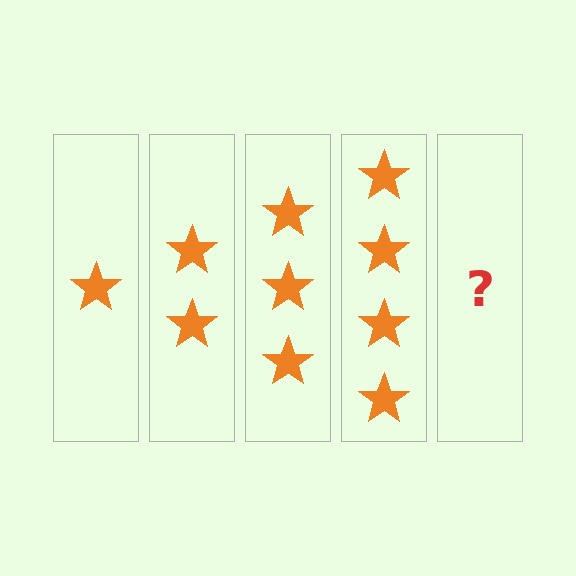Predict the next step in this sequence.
The next step is 5 stars.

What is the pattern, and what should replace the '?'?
The pattern is that each step adds one more star. The '?' should be 5 stars.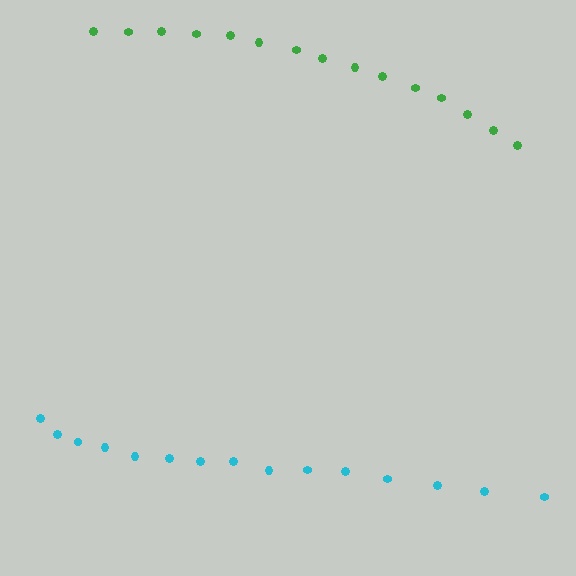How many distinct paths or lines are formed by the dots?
There are 2 distinct paths.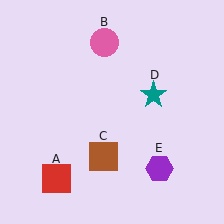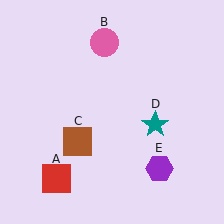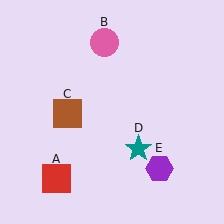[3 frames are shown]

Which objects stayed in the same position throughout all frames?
Red square (object A) and pink circle (object B) and purple hexagon (object E) remained stationary.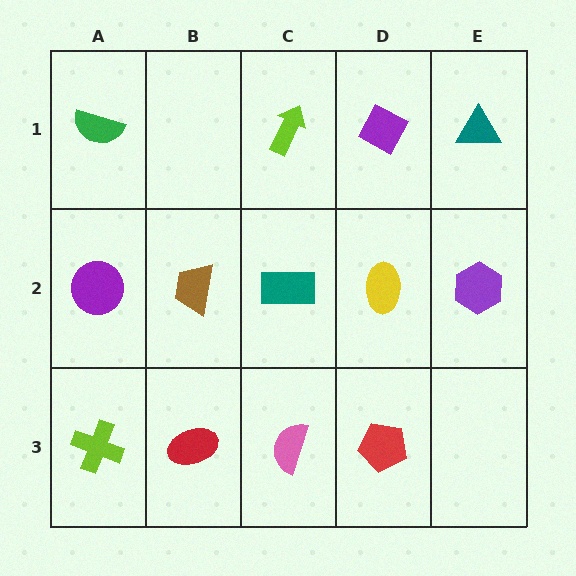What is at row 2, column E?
A purple hexagon.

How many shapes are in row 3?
4 shapes.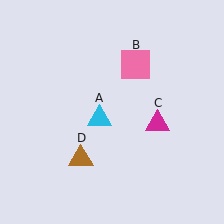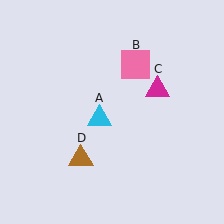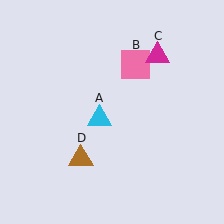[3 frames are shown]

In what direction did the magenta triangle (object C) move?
The magenta triangle (object C) moved up.